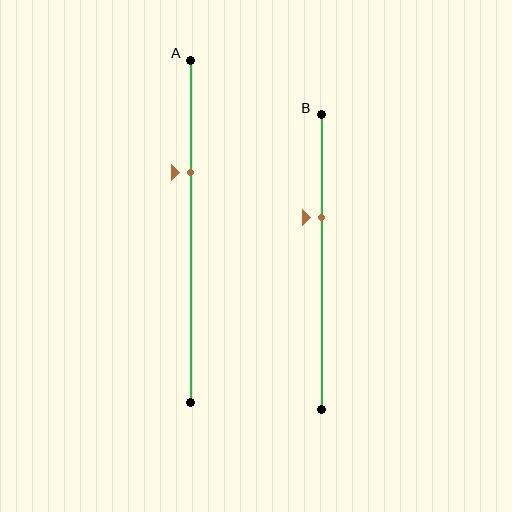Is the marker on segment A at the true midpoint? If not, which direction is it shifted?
No, the marker on segment A is shifted upward by about 17% of the segment length.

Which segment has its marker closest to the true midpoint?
Segment B has its marker closest to the true midpoint.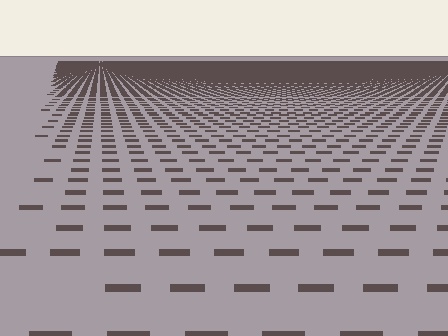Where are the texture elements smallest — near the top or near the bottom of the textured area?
Near the top.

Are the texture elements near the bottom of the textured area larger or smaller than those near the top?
Larger. Near the bottom, elements are closer to the viewer and appear at a bigger on-screen size.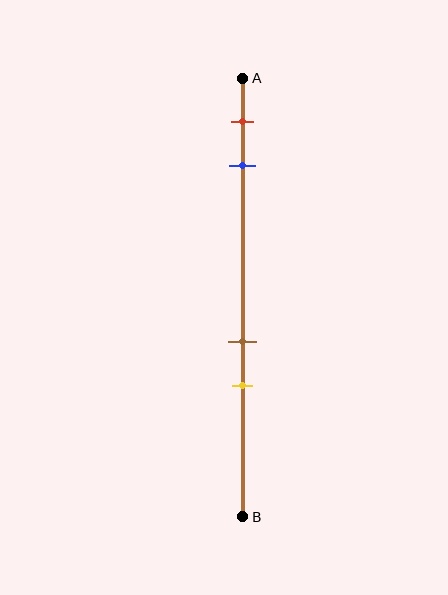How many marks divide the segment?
There are 4 marks dividing the segment.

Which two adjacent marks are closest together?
The brown and yellow marks are the closest adjacent pair.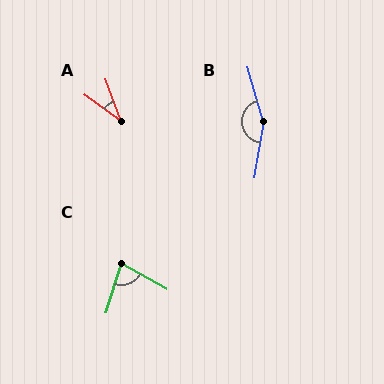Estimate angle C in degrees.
Approximately 78 degrees.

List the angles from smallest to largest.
A (34°), C (78°), B (155°).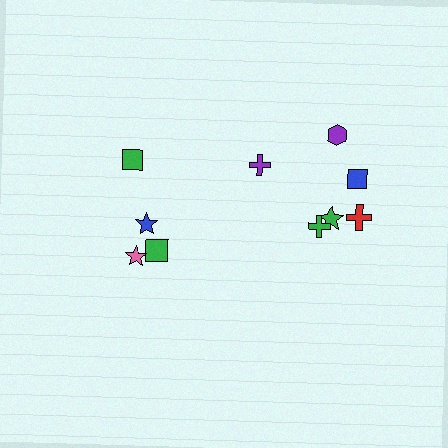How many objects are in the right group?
There are 6 objects.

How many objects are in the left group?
There are 4 objects.